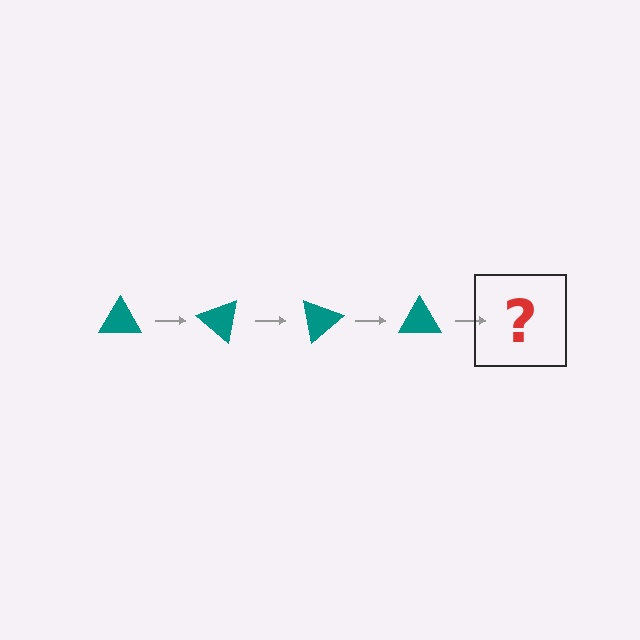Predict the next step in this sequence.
The next step is a teal triangle rotated 160 degrees.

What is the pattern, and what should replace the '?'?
The pattern is that the triangle rotates 40 degrees each step. The '?' should be a teal triangle rotated 160 degrees.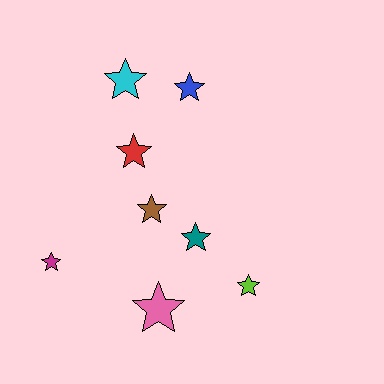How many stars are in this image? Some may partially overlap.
There are 8 stars.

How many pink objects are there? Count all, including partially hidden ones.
There is 1 pink object.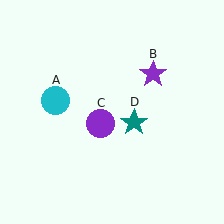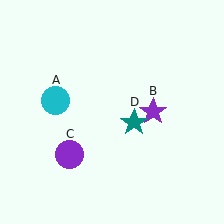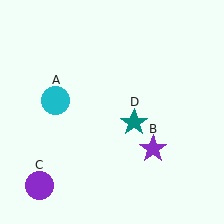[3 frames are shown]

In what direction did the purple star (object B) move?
The purple star (object B) moved down.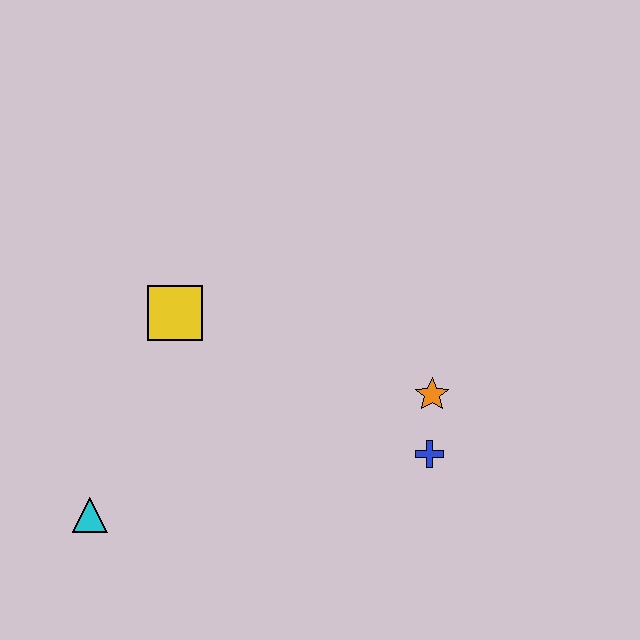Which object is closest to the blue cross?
The orange star is closest to the blue cross.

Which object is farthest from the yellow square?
The blue cross is farthest from the yellow square.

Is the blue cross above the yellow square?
No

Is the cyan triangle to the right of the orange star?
No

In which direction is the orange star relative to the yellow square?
The orange star is to the right of the yellow square.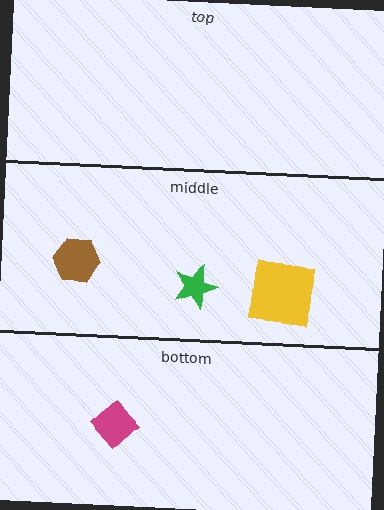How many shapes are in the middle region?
3.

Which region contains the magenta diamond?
The bottom region.